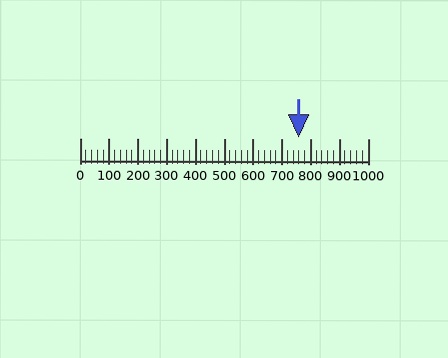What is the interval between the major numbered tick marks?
The major tick marks are spaced 100 units apart.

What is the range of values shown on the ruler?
The ruler shows values from 0 to 1000.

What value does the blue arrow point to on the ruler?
The blue arrow points to approximately 760.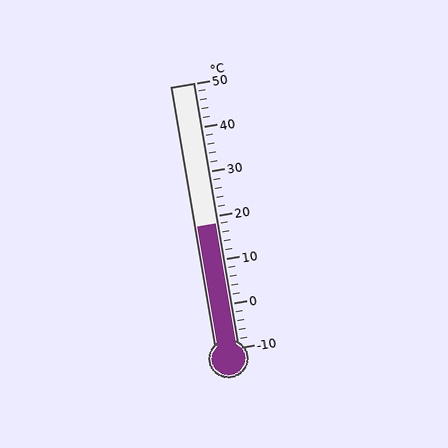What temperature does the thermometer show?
The thermometer shows approximately 18°C.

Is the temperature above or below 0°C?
The temperature is above 0°C.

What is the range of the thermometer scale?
The thermometer scale ranges from -10°C to 50°C.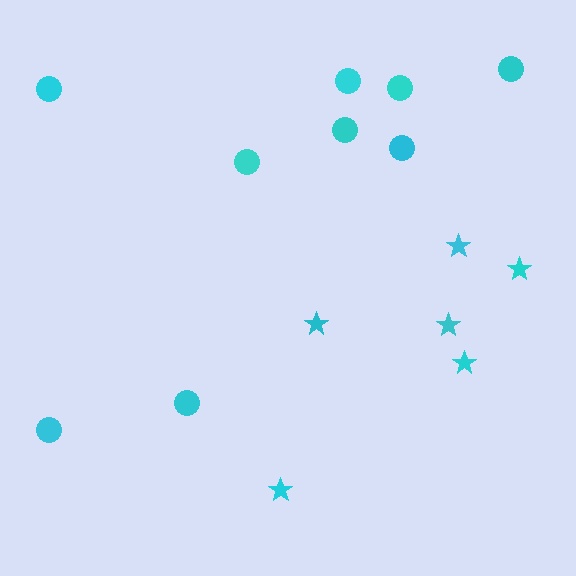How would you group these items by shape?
There are 2 groups: one group of circles (9) and one group of stars (6).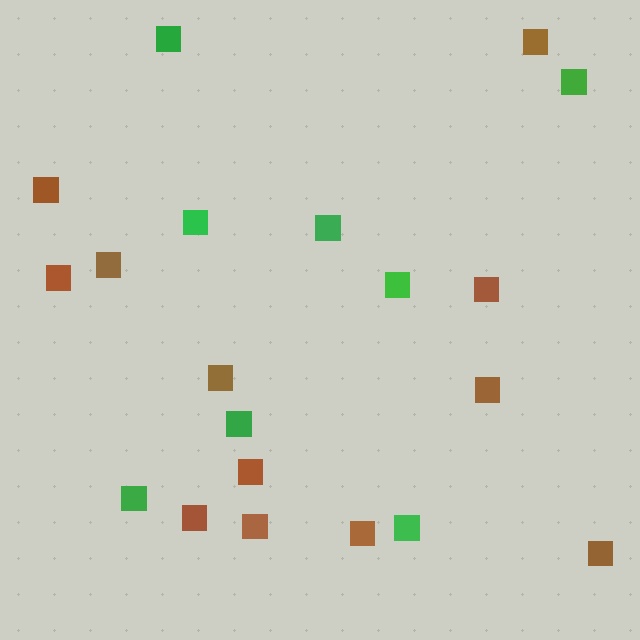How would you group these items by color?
There are 2 groups: one group of green squares (8) and one group of brown squares (12).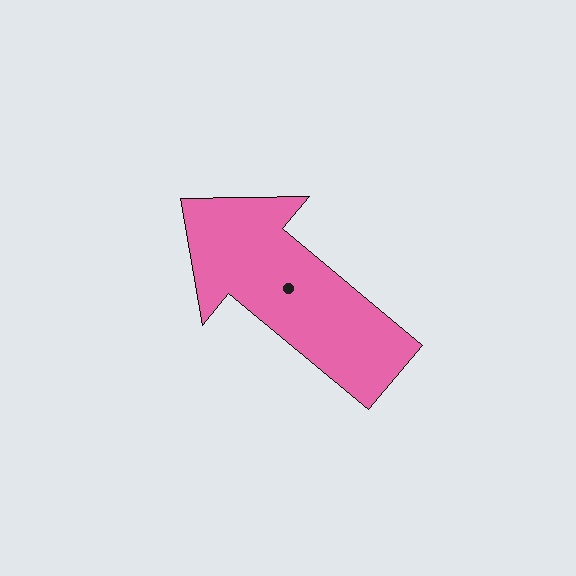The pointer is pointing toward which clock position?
Roughly 10 o'clock.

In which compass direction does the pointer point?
Northwest.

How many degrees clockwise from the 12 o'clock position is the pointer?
Approximately 310 degrees.